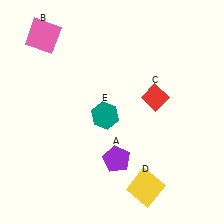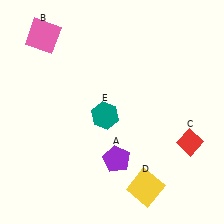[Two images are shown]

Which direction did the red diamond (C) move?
The red diamond (C) moved down.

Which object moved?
The red diamond (C) moved down.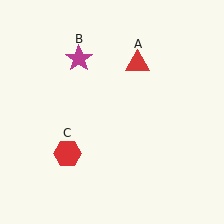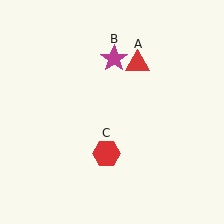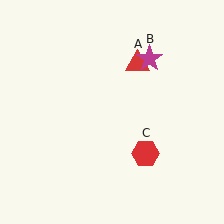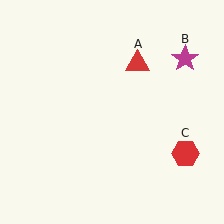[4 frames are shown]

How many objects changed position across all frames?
2 objects changed position: magenta star (object B), red hexagon (object C).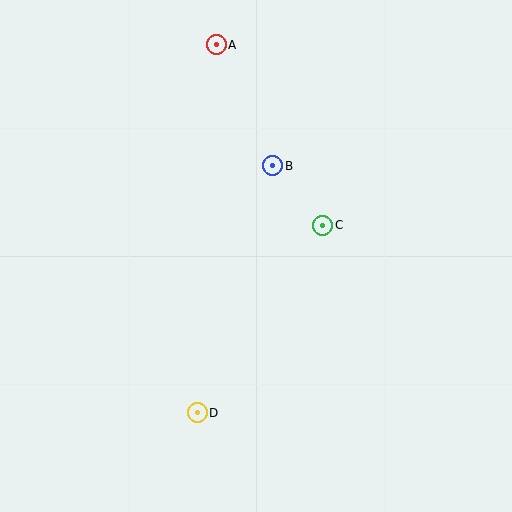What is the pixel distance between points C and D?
The distance between C and D is 225 pixels.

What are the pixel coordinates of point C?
Point C is at (323, 225).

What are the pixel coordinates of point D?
Point D is at (197, 413).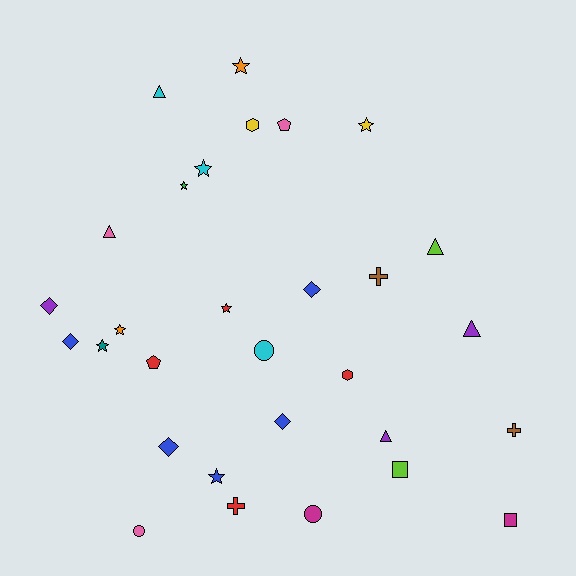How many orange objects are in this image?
There are 2 orange objects.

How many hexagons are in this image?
There are 2 hexagons.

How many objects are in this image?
There are 30 objects.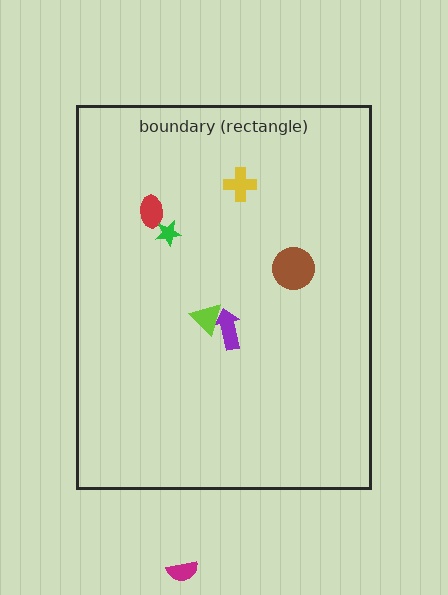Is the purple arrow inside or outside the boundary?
Inside.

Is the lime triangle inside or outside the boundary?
Inside.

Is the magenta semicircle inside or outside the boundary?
Outside.